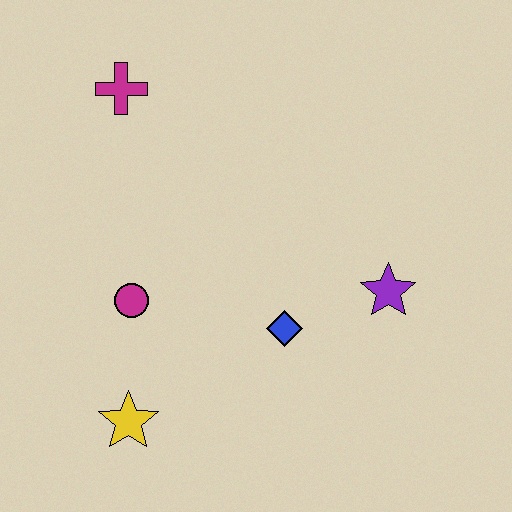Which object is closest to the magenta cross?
The magenta circle is closest to the magenta cross.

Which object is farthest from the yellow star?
The magenta cross is farthest from the yellow star.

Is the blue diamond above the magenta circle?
No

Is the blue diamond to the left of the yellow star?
No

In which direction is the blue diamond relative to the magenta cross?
The blue diamond is below the magenta cross.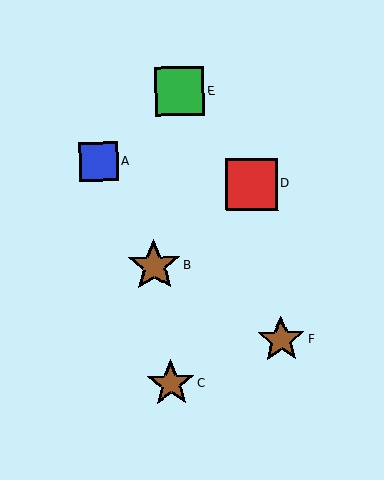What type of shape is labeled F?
Shape F is a brown star.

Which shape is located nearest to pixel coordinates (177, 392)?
The brown star (labeled C) at (171, 384) is nearest to that location.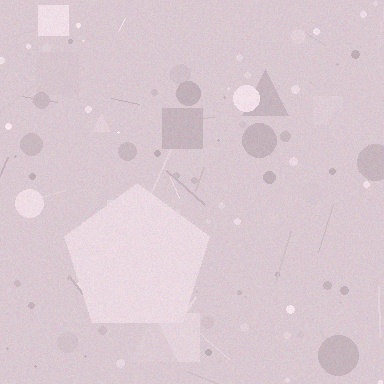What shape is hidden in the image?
A pentagon is hidden in the image.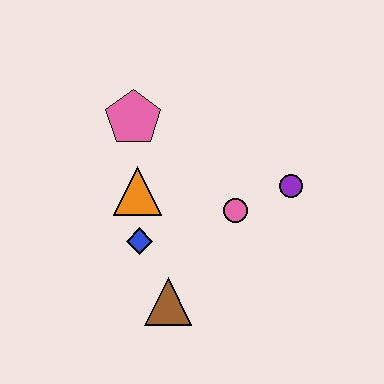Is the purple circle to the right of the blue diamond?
Yes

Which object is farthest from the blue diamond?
The purple circle is farthest from the blue diamond.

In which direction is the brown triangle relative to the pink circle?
The brown triangle is below the pink circle.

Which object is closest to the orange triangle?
The blue diamond is closest to the orange triangle.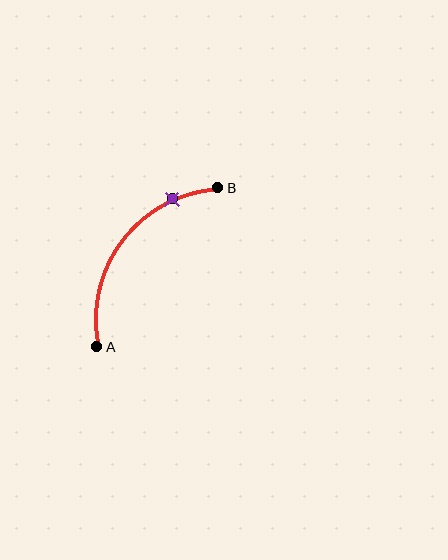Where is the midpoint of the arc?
The arc midpoint is the point on the curve farthest from the straight line joining A and B. It sits above and to the left of that line.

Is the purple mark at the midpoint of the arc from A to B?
No. The purple mark lies on the arc but is closer to endpoint B. The arc midpoint would be at the point on the curve equidistant along the arc from both A and B.